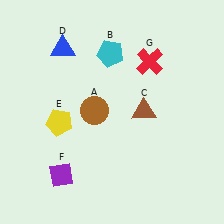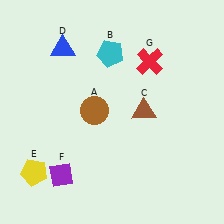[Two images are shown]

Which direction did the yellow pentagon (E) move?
The yellow pentagon (E) moved down.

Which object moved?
The yellow pentagon (E) moved down.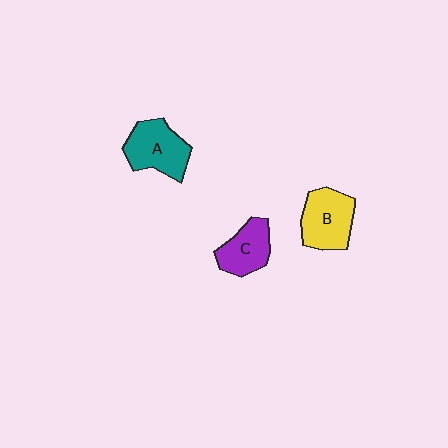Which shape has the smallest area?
Shape C (purple).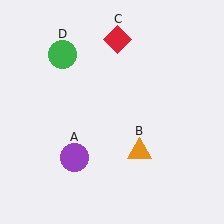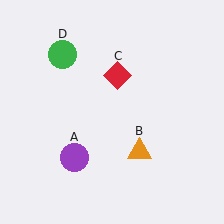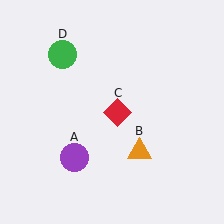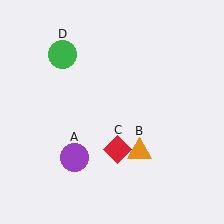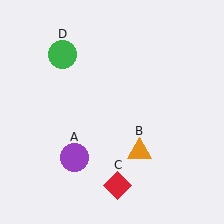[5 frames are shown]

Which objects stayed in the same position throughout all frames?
Purple circle (object A) and orange triangle (object B) and green circle (object D) remained stationary.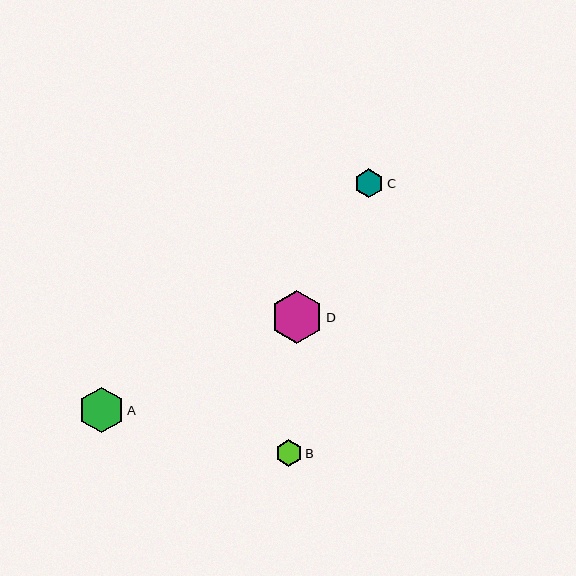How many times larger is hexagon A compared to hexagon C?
Hexagon A is approximately 1.6 times the size of hexagon C.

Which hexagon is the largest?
Hexagon D is the largest with a size of approximately 52 pixels.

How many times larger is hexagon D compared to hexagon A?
Hexagon D is approximately 1.2 times the size of hexagon A.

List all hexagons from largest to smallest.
From largest to smallest: D, A, C, B.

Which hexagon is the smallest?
Hexagon B is the smallest with a size of approximately 27 pixels.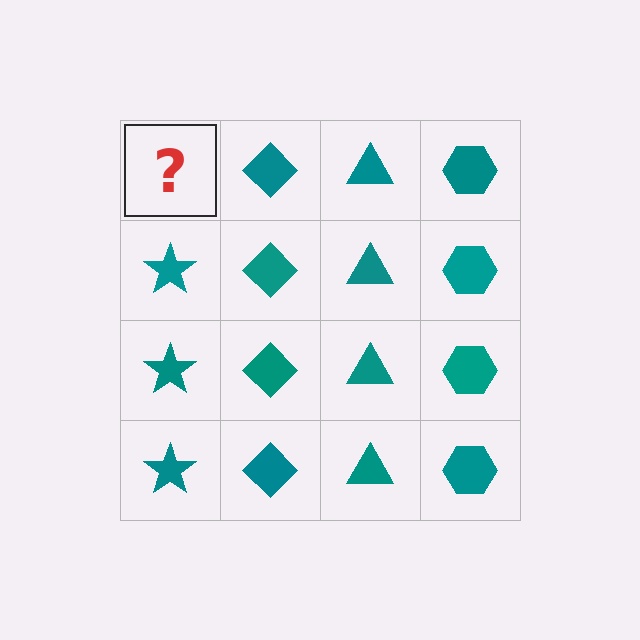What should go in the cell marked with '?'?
The missing cell should contain a teal star.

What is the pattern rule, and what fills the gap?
The rule is that each column has a consistent shape. The gap should be filled with a teal star.